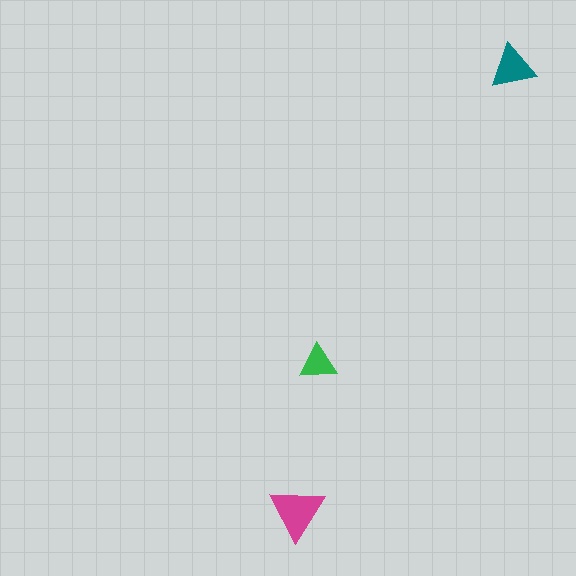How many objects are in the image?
There are 3 objects in the image.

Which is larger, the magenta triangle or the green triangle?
The magenta one.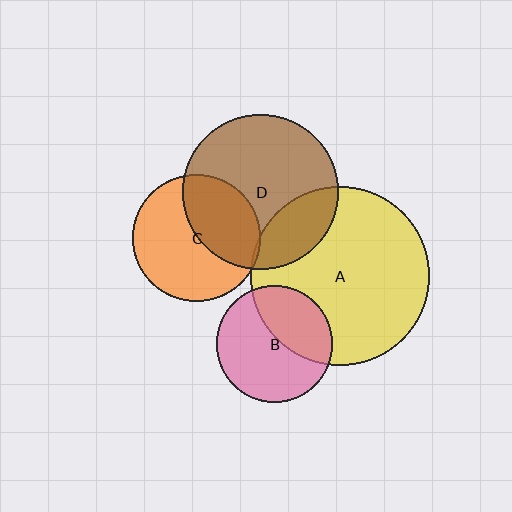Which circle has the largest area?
Circle A (yellow).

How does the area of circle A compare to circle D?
Approximately 1.3 times.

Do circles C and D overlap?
Yes.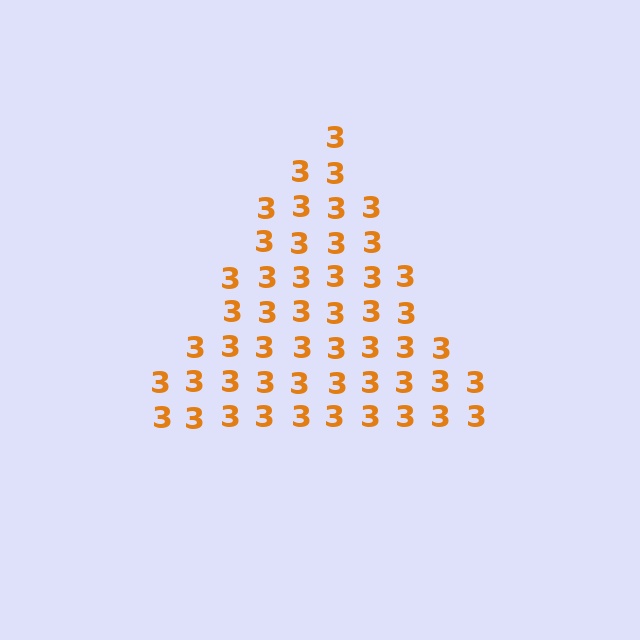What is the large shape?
The large shape is a triangle.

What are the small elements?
The small elements are digit 3's.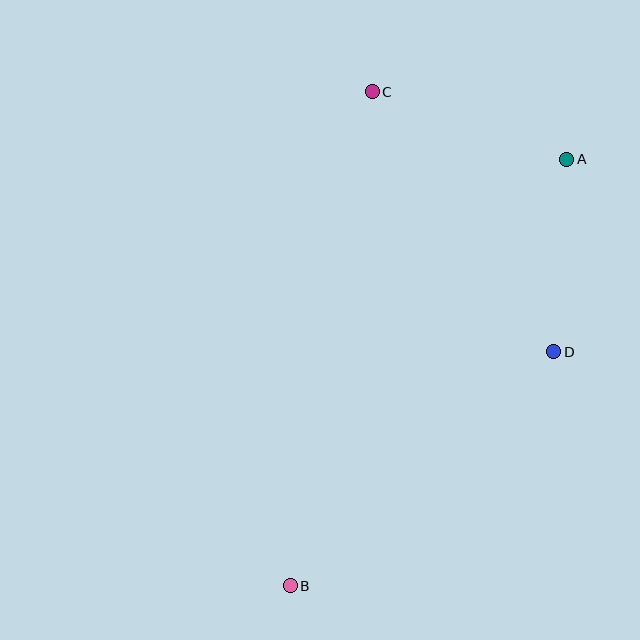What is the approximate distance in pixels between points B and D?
The distance between B and D is approximately 352 pixels.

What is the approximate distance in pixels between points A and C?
The distance between A and C is approximately 206 pixels.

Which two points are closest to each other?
Points A and D are closest to each other.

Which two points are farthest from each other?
Points A and B are farthest from each other.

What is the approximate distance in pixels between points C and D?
The distance between C and D is approximately 317 pixels.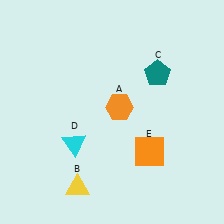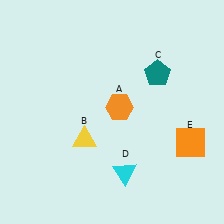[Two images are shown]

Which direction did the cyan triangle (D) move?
The cyan triangle (D) moved right.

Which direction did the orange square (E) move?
The orange square (E) moved right.